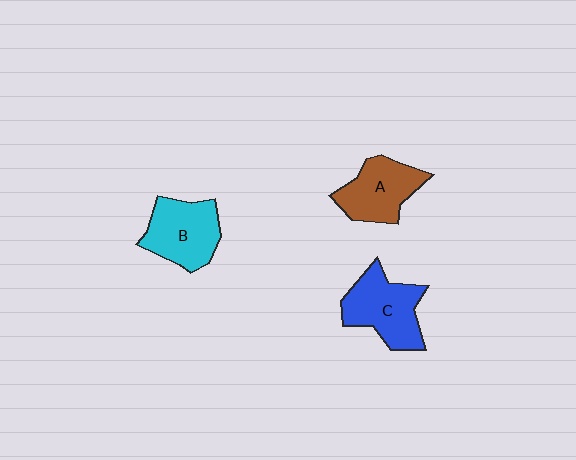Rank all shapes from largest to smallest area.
From largest to smallest: C (blue), B (cyan), A (brown).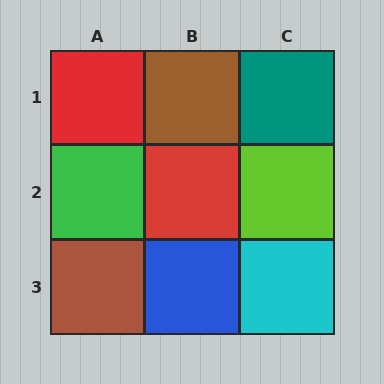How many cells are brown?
2 cells are brown.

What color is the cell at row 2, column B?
Red.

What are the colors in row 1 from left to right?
Red, brown, teal.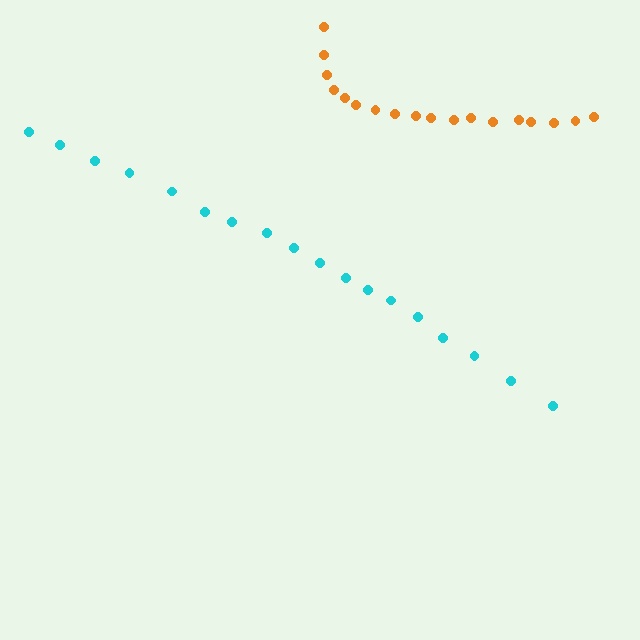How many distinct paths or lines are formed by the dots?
There are 2 distinct paths.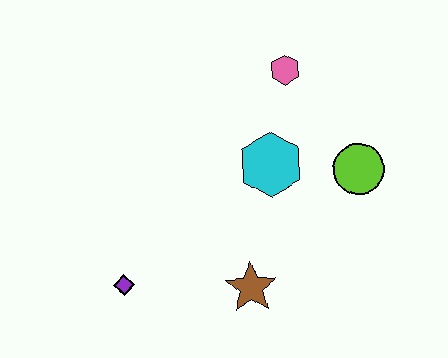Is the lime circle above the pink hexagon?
No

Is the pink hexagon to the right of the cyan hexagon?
Yes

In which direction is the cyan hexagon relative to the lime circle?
The cyan hexagon is to the left of the lime circle.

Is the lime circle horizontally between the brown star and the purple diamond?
No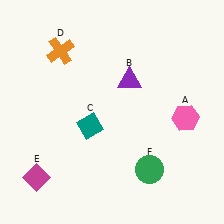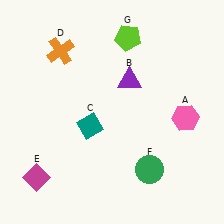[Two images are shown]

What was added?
A lime pentagon (G) was added in Image 2.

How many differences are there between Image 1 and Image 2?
There is 1 difference between the two images.